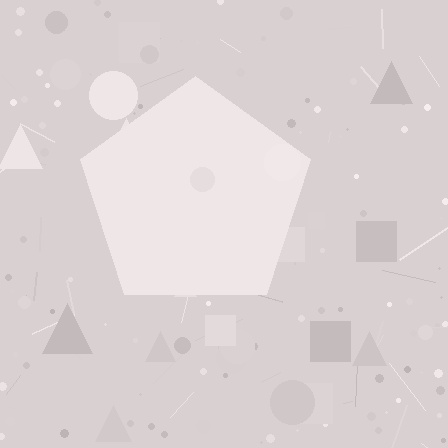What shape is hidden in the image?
A pentagon is hidden in the image.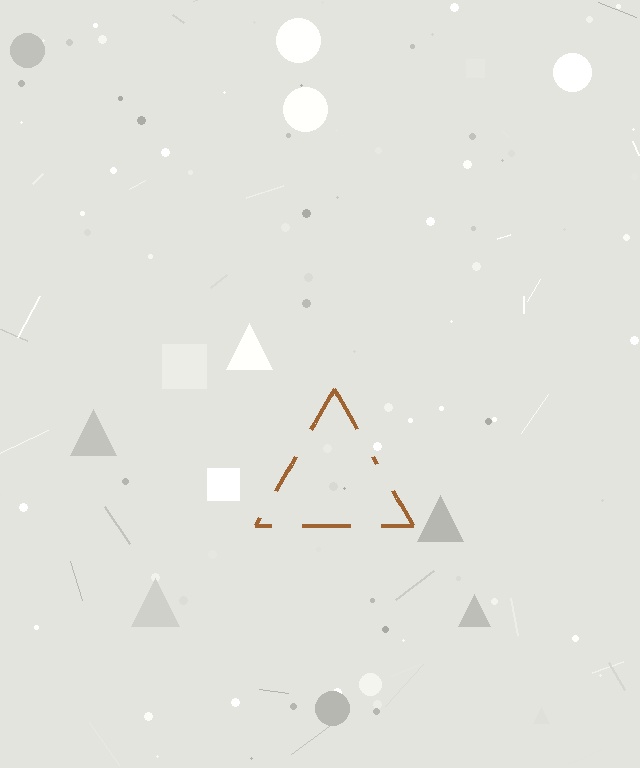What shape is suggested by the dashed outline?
The dashed outline suggests a triangle.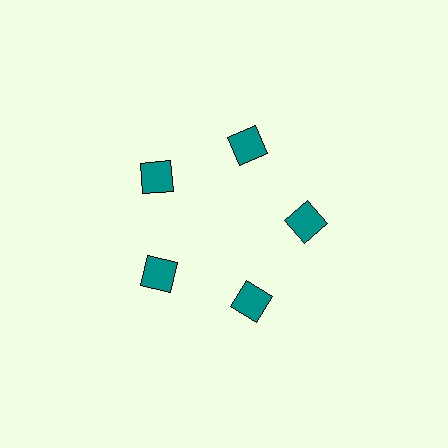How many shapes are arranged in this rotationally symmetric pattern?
There are 5 shapes, arranged in 5 groups of 1.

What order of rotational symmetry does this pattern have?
This pattern has 5-fold rotational symmetry.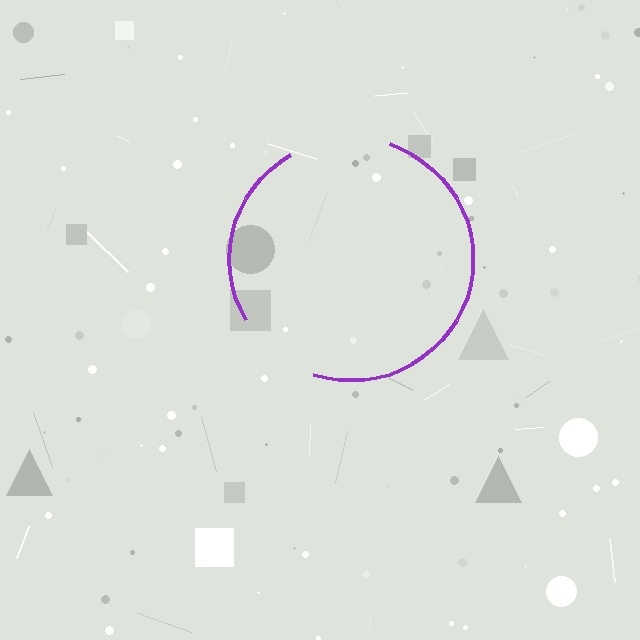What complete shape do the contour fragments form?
The contour fragments form a circle.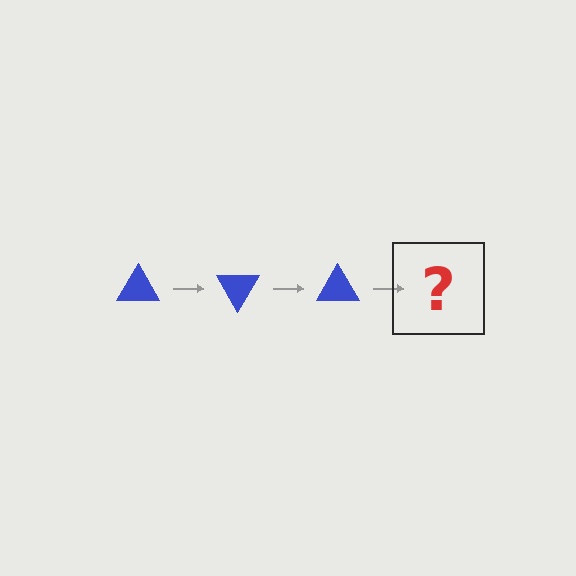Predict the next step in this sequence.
The next step is a blue triangle rotated 180 degrees.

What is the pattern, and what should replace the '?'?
The pattern is that the triangle rotates 60 degrees each step. The '?' should be a blue triangle rotated 180 degrees.